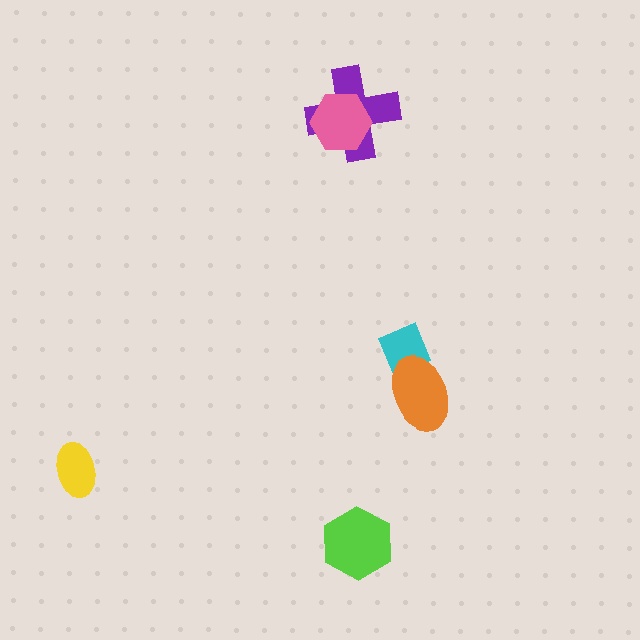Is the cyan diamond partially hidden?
Yes, it is partially covered by another shape.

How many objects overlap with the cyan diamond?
1 object overlaps with the cyan diamond.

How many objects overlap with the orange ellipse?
1 object overlaps with the orange ellipse.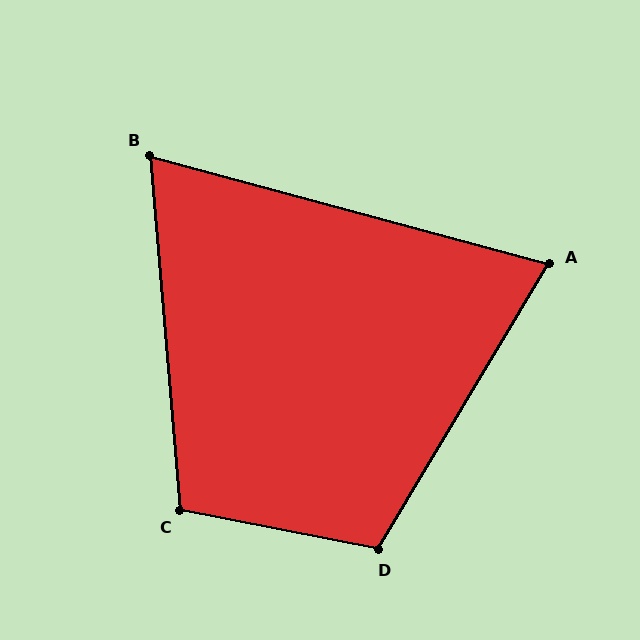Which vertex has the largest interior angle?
D, at approximately 110 degrees.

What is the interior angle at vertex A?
Approximately 74 degrees (acute).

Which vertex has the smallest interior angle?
B, at approximately 70 degrees.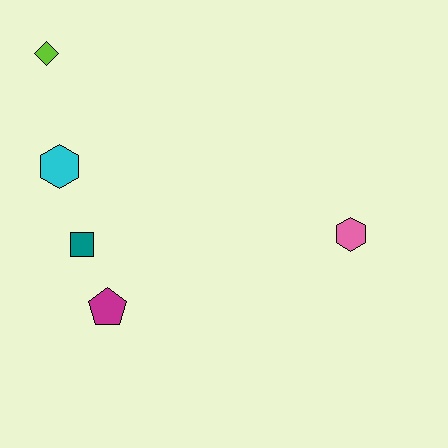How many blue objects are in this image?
There are no blue objects.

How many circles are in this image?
There are no circles.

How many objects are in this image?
There are 5 objects.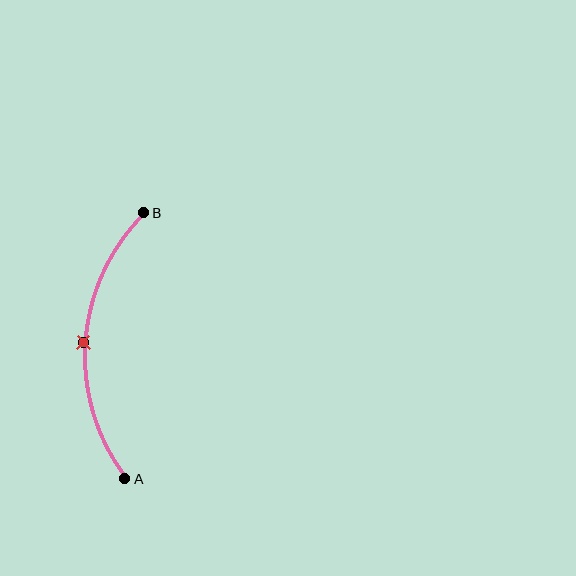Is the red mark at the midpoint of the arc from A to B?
Yes. The red mark lies on the arc at equal arc-length from both A and B — it is the arc midpoint.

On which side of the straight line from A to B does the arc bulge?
The arc bulges to the left of the straight line connecting A and B.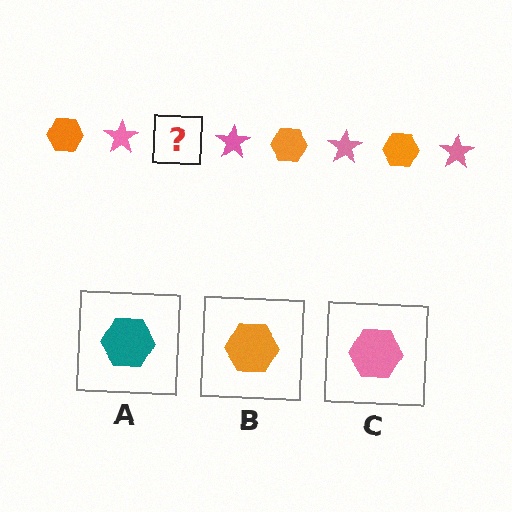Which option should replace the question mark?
Option B.